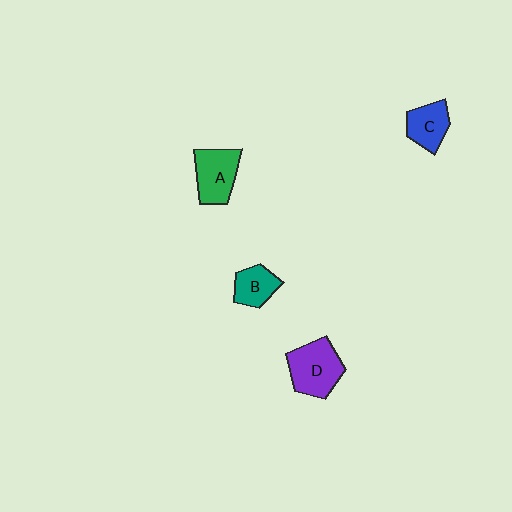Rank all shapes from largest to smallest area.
From largest to smallest: D (purple), A (green), C (blue), B (teal).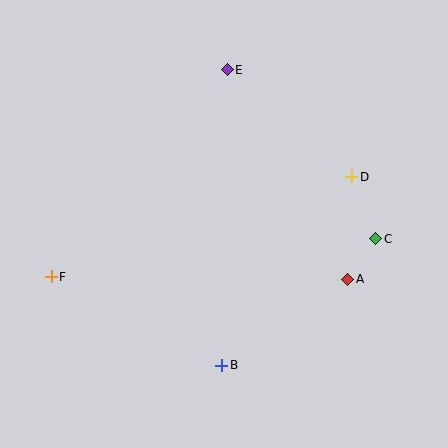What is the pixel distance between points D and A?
The distance between D and A is 103 pixels.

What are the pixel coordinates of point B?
Point B is at (222, 365).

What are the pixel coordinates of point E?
Point E is at (227, 70).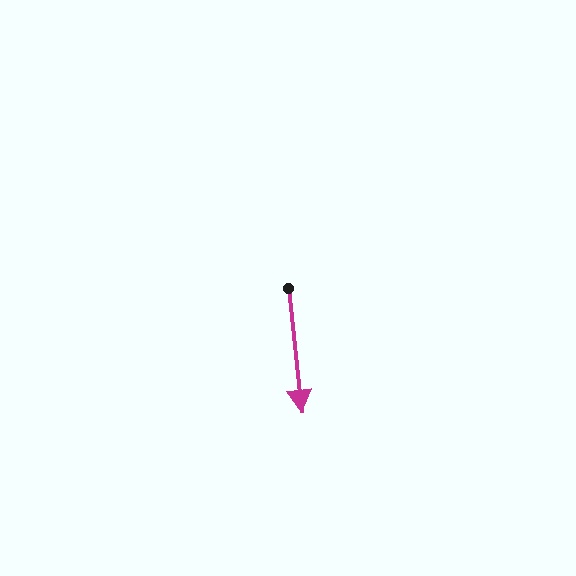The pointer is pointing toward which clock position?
Roughly 6 o'clock.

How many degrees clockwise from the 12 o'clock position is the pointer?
Approximately 174 degrees.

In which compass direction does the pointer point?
South.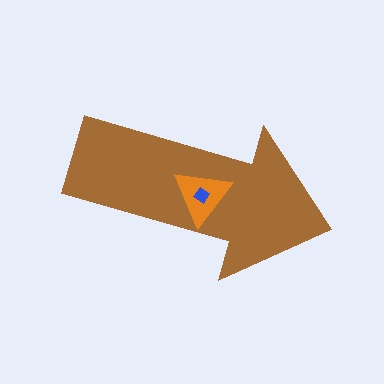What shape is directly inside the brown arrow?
The orange triangle.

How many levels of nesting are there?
3.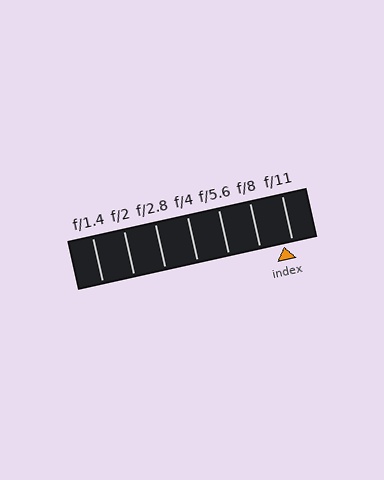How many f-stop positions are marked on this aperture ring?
There are 7 f-stop positions marked.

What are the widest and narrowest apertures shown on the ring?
The widest aperture shown is f/1.4 and the narrowest is f/11.